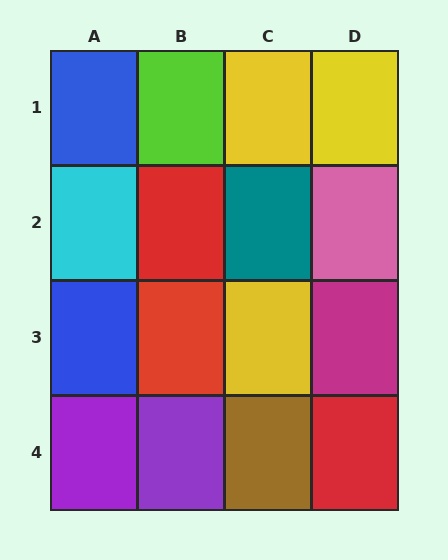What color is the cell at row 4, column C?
Brown.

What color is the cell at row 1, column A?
Blue.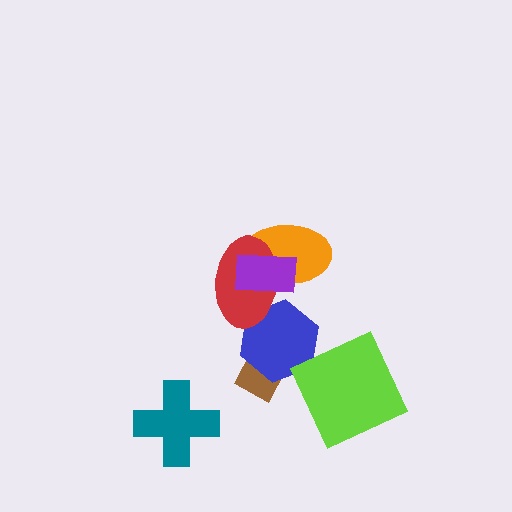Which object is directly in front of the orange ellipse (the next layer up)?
The red ellipse is directly in front of the orange ellipse.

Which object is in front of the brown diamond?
The blue hexagon is in front of the brown diamond.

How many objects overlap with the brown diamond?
1 object overlaps with the brown diamond.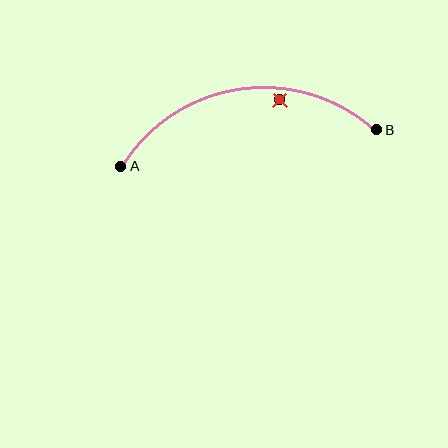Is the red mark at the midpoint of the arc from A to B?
No — the red mark does not lie on the arc at all. It sits slightly inside the curve.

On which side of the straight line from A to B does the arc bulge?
The arc bulges above the straight line connecting A and B.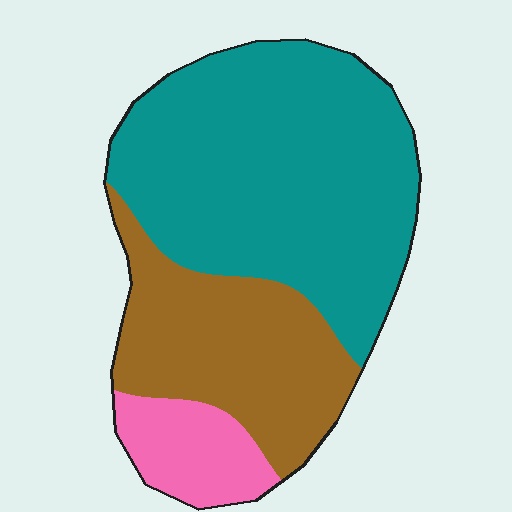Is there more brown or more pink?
Brown.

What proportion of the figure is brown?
Brown takes up between a sixth and a third of the figure.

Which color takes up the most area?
Teal, at roughly 60%.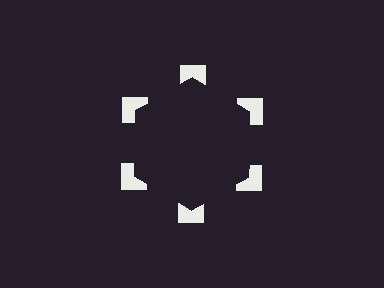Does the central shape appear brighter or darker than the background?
It typically appears slightly darker than the background, even though no actual brightness change is drawn.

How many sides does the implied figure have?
6 sides.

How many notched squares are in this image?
There are 6 — one at each vertex of the illusory hexagon.